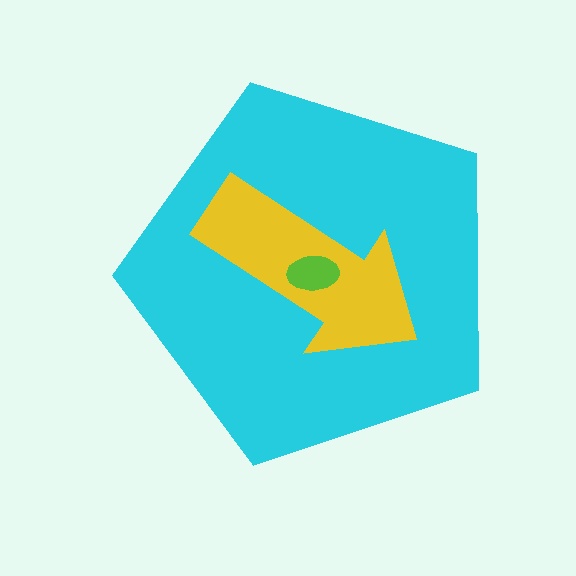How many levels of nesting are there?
3.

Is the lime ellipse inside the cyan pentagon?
Yes.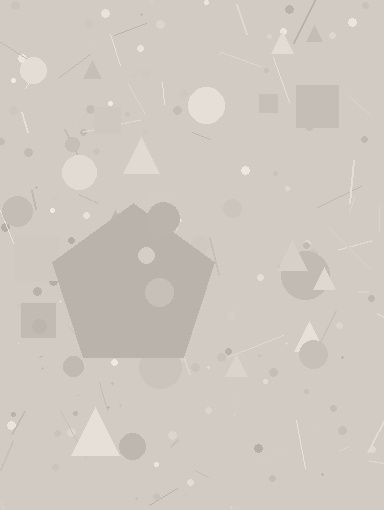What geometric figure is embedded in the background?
A pentagon is embedded in the background.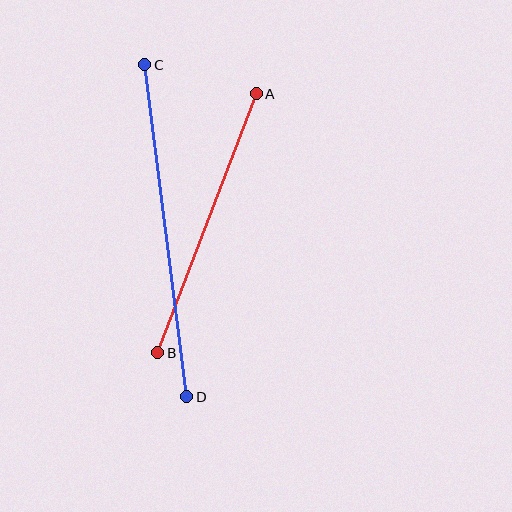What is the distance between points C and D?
The distance is approximately 335 pixels.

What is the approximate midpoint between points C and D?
The midpoint is at approximately (166, 231) pixels.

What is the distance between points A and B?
The distance is approximately 277 pixels.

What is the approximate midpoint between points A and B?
The midpoint is at approximately (207, 223) pixels.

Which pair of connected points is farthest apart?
Points C and D are farthest apart.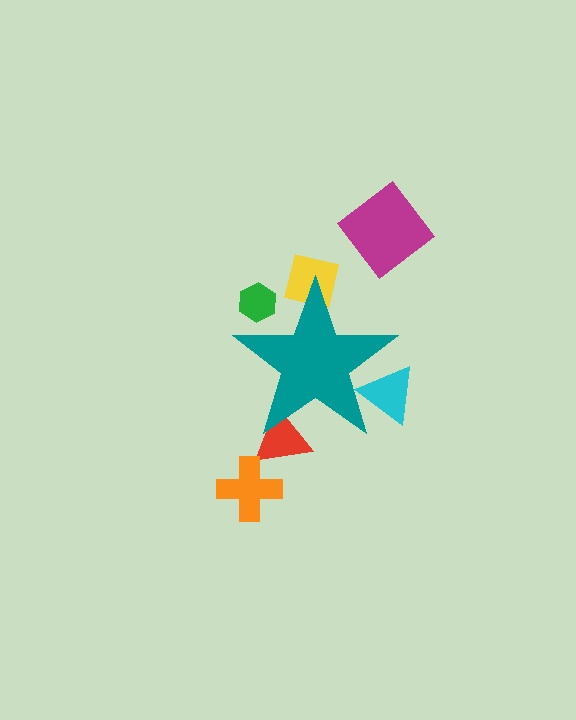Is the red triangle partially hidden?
Yes, the red triangle is partially hidden behind the teal star.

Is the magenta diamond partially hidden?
No, the magenta diamond is fully visible.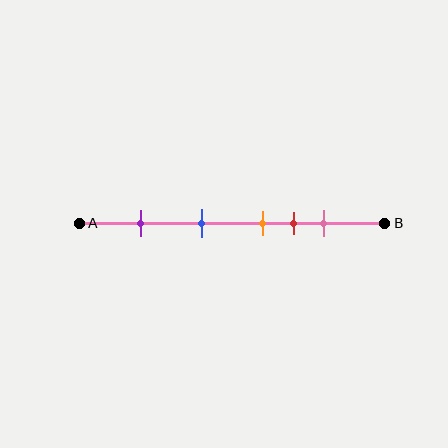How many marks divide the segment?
There are 5 marks dividing the segment.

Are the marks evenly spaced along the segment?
No, the marks are not evenly spaced.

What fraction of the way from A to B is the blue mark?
The blue mark is approximately 40% (0.4) of the way from A to B.